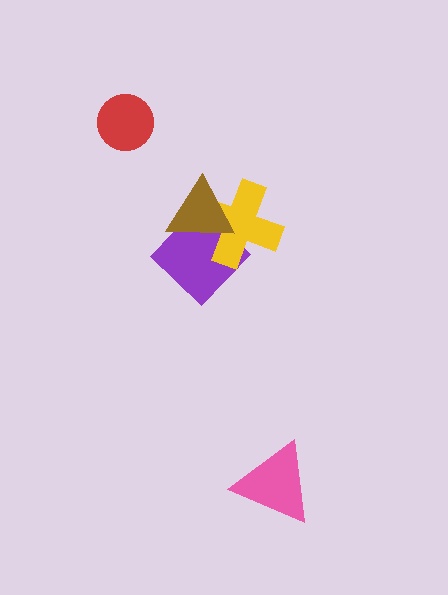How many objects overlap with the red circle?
0 objects overlap with the red circle.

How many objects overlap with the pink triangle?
0 objects overlap with the pink triangle.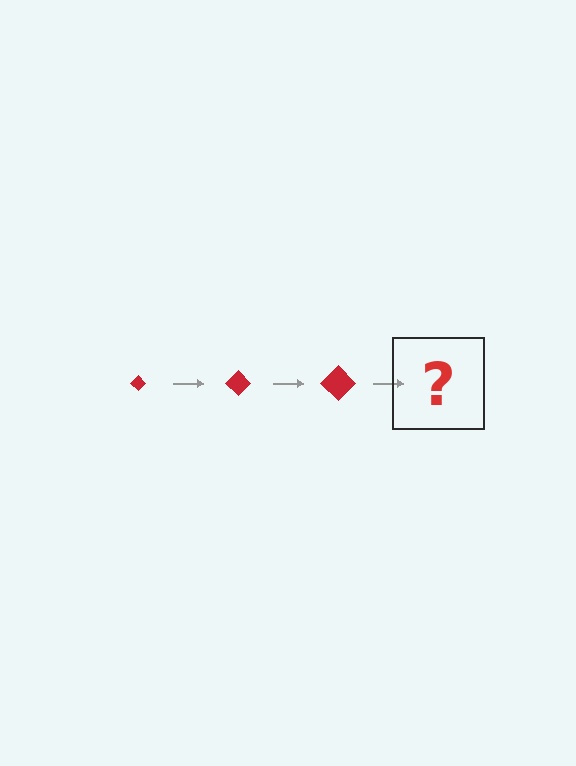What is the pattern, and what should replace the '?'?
The pattern is that the diamond gets progressively larger each step. The '?' should be a red diamond, larger than the previous one.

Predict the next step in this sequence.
The next step is a red diamond, larger than the previous one.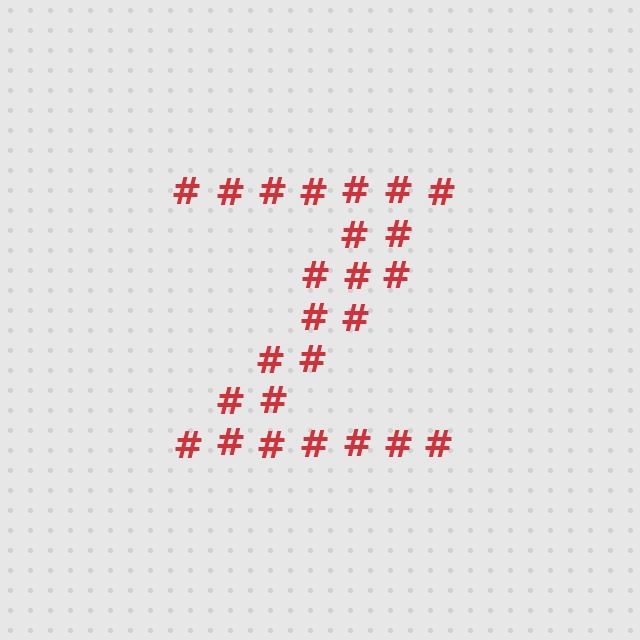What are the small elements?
The small elements are hash symbols.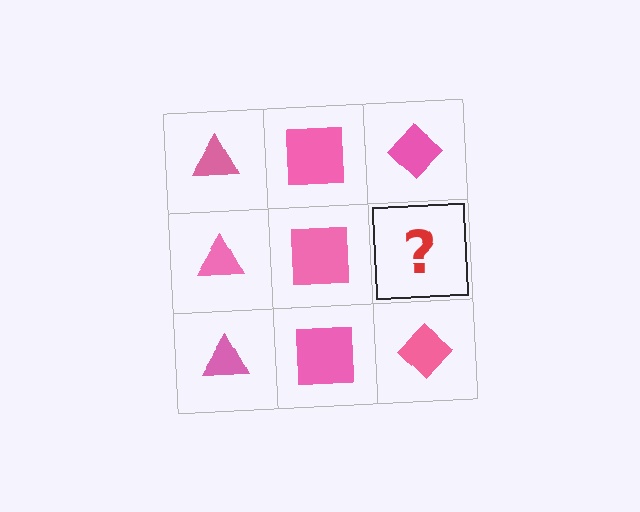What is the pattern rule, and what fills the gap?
The rule is that each column has a consistent shape. The gap should be filled with a pink diamond.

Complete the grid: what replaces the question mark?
The question mark should be replaced with a pink diamond.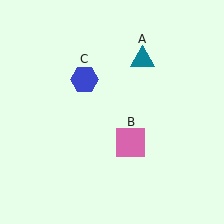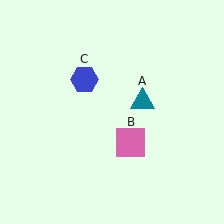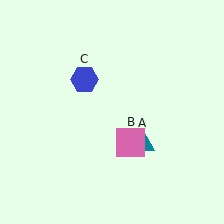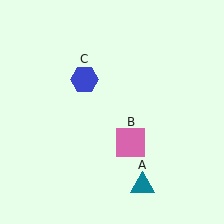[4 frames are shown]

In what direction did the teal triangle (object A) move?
The teal triangle (object A) moved down.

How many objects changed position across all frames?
1 object changed position: teal triangle (object A).